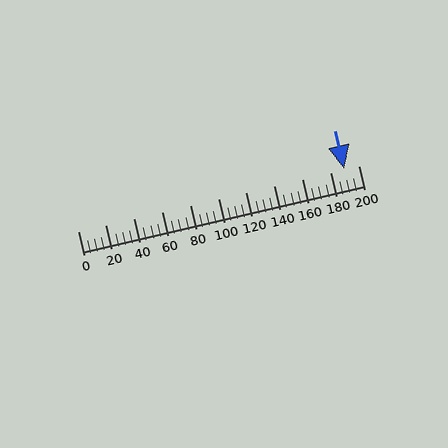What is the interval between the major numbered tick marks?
The major tick marks are spaced 20 units apart.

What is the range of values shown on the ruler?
The ruler shows values from 0 to 200.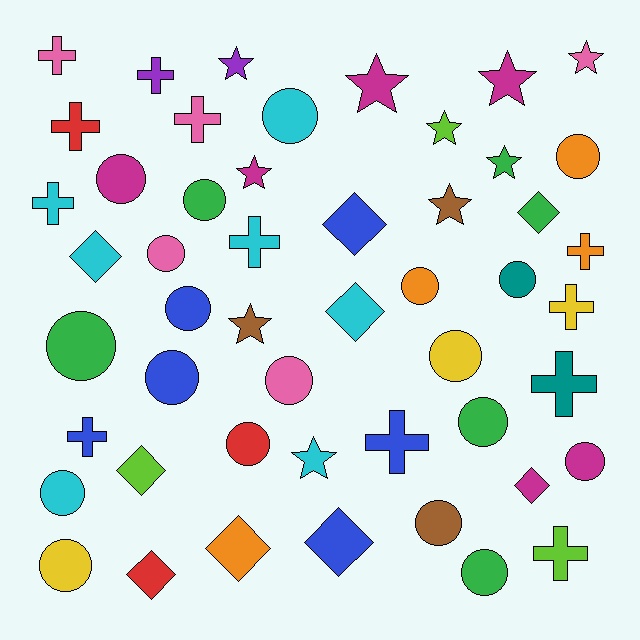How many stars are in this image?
There are 10 stars.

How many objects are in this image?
There are 50 objects.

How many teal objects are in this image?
There are 2 teal objects.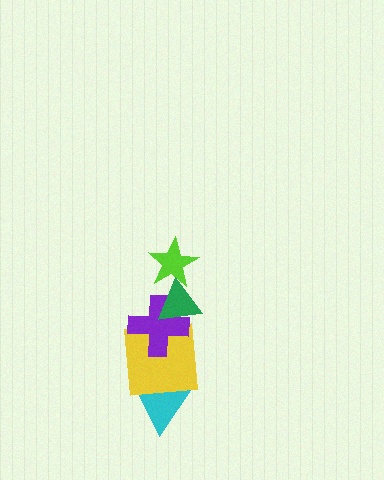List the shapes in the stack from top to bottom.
From top to bottom: the lime star, the green triangle, the purple cross, the yellow square, the cyan triangle.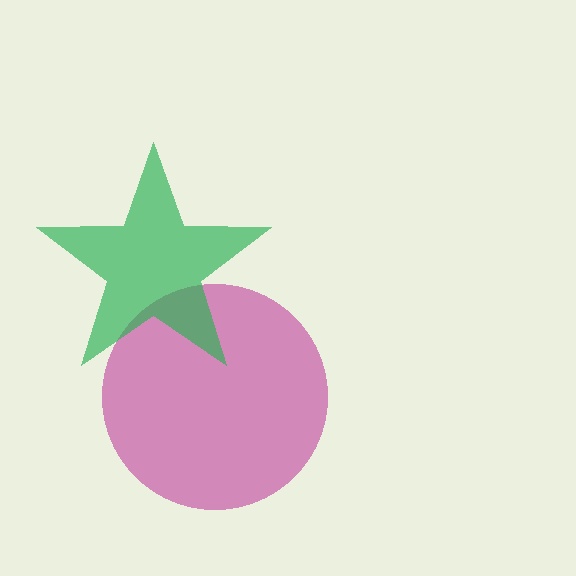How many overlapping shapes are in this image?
There are 2 overlapping shapes in the image.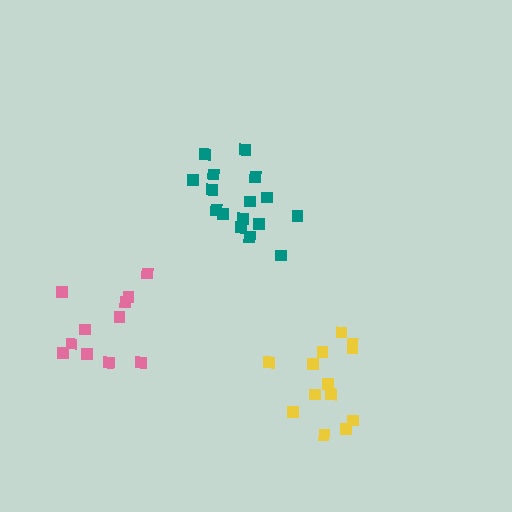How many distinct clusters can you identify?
There are 3 distinct clusters.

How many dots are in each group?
Group 1: 16 dots, Group 2: 13 dots, Group 3: 11 dots (40 total).